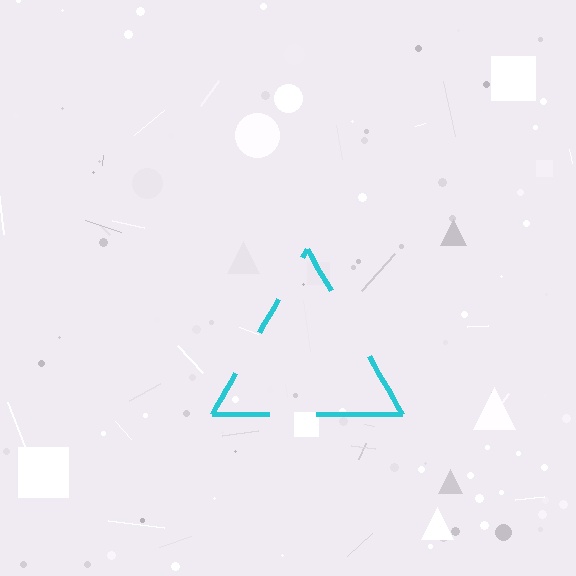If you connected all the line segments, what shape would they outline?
They would outline a triangle.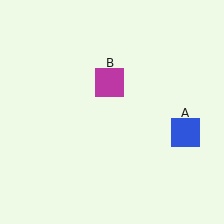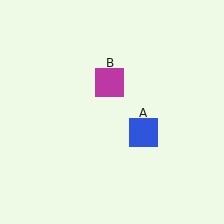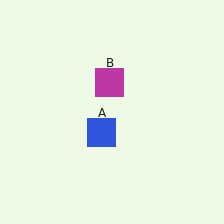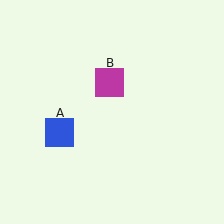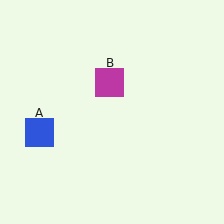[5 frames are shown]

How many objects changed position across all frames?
1 object changed position: blue square (object A).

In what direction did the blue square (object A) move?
The blue square (object A) moved left.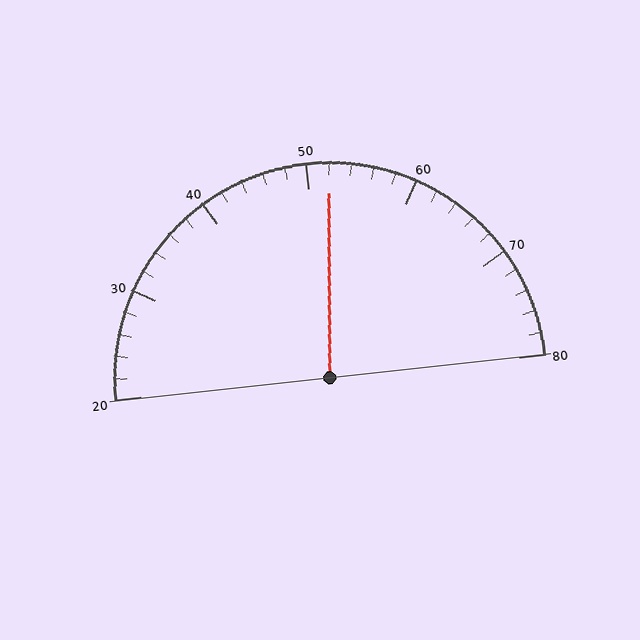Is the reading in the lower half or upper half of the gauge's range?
The reading is in the upper half of the range (20 to 80).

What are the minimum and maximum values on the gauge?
The gauge ranges from 20 to 80.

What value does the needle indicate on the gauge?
The needle indicates approximately 52.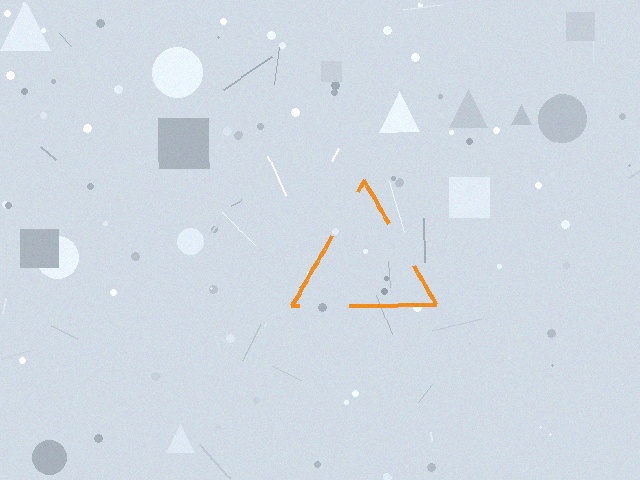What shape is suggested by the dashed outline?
The dashed outline suggests a triangle.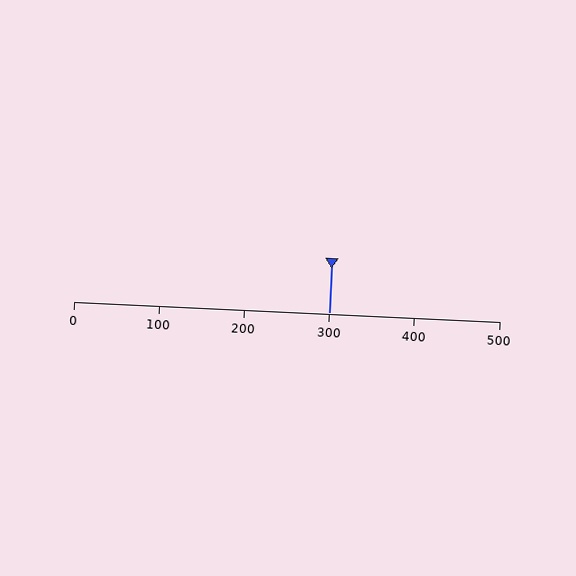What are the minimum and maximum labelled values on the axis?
The axis runs from 0 to 500.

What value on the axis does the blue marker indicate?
The marker indicates approximately 300.